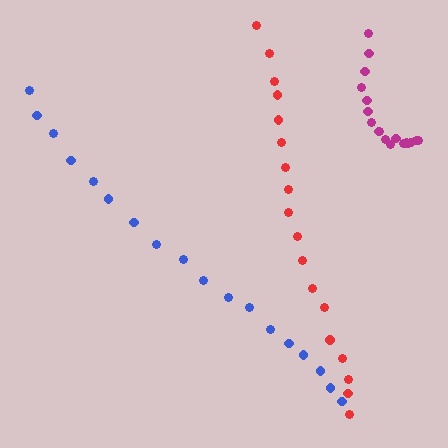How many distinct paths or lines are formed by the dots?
There are 3 distinct paths.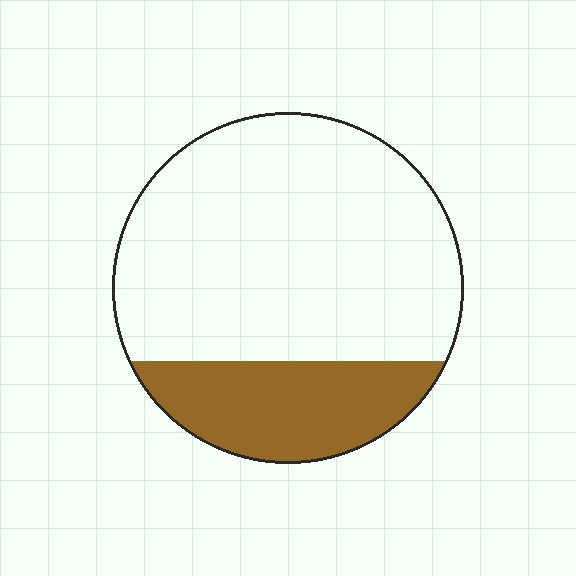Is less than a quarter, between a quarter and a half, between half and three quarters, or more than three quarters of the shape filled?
Less than a quarter.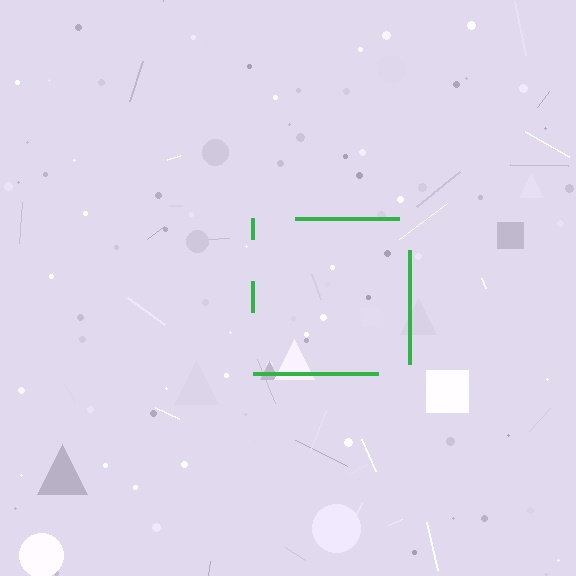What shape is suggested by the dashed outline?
The dashed outline suggests a square.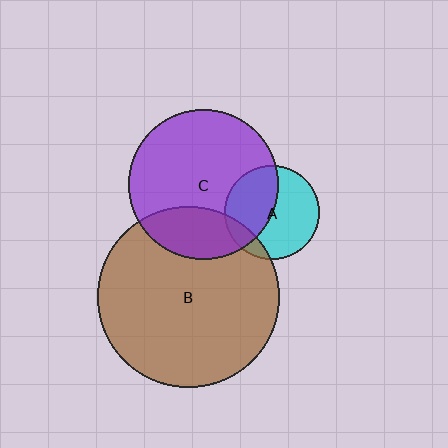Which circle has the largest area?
Circle B (brown).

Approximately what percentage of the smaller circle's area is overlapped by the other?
Approximately 10%.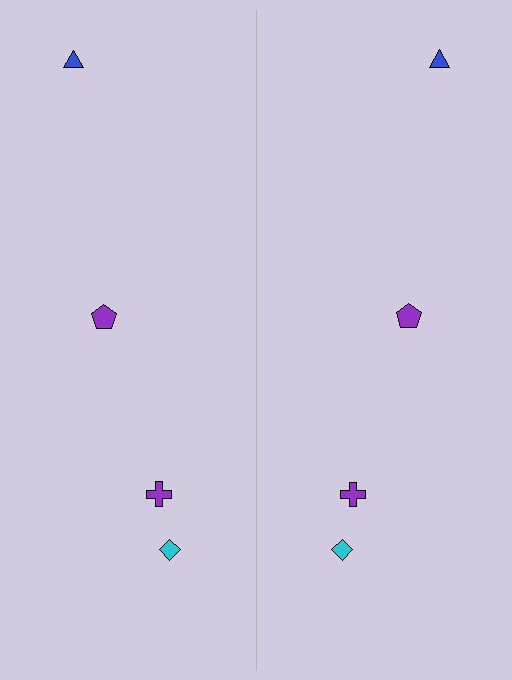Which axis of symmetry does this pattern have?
The pattern has a vertical axis of symmetry running through the center of the image.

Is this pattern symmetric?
Yes, this pattern has bilateral (reflection) symmetry.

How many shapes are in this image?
There are 8 shapes in this image.